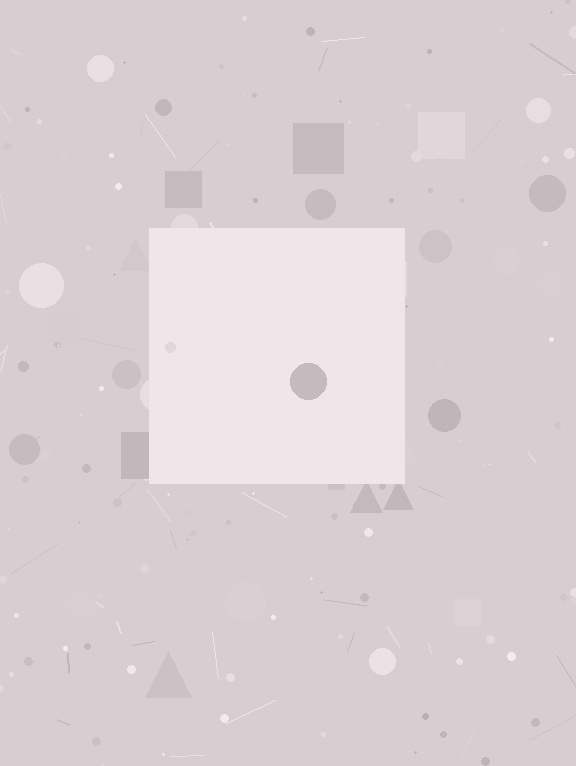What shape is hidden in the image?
A square is hidden in the image.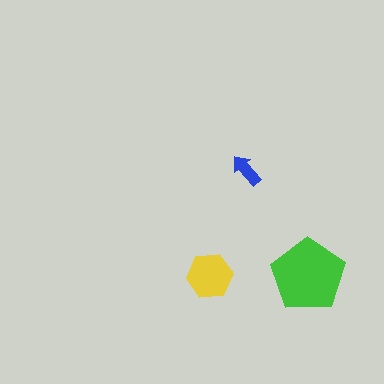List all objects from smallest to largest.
The blue arrow, the yellow hexagon, the green pentagon.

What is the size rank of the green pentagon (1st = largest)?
1st.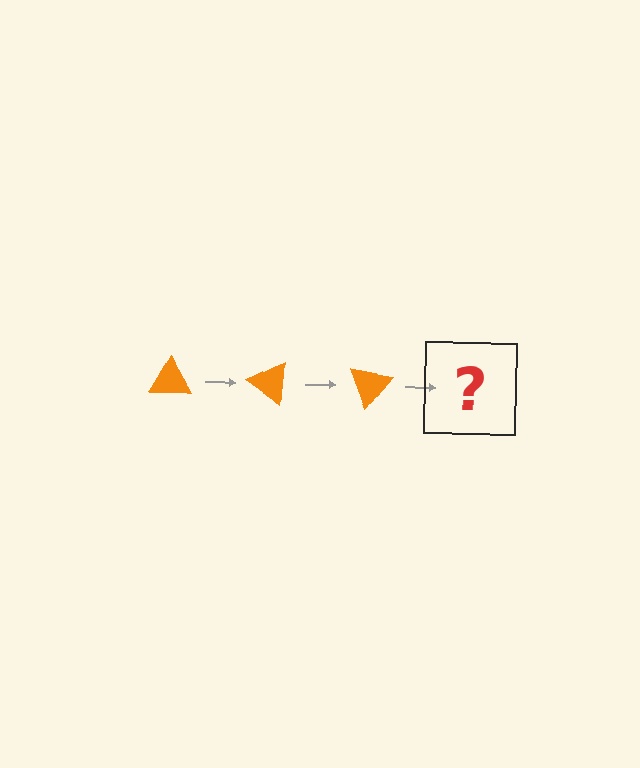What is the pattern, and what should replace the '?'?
The pattern is that the triangle rotates 35 degrees each step. The '?' should be an orange triangle rotated 105 degrees.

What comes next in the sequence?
The next element should be an orange triangle rotated 105 degrees.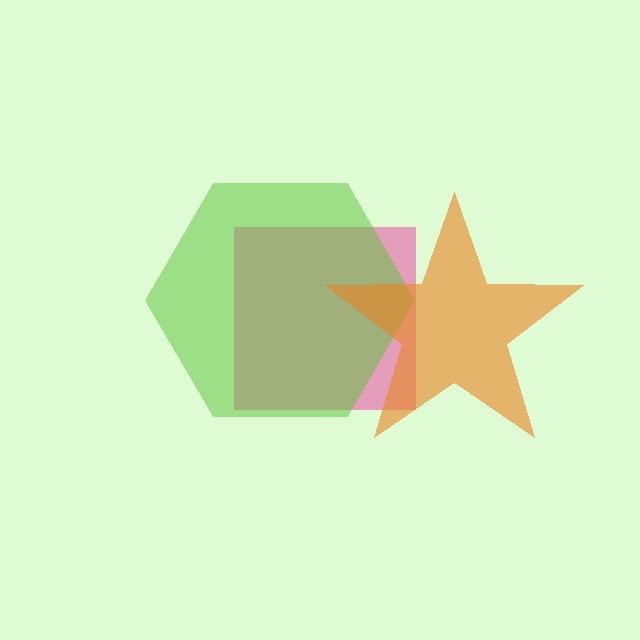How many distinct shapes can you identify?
There are 3 distinct shapes: a pink square, a lime hexagon, an orange star.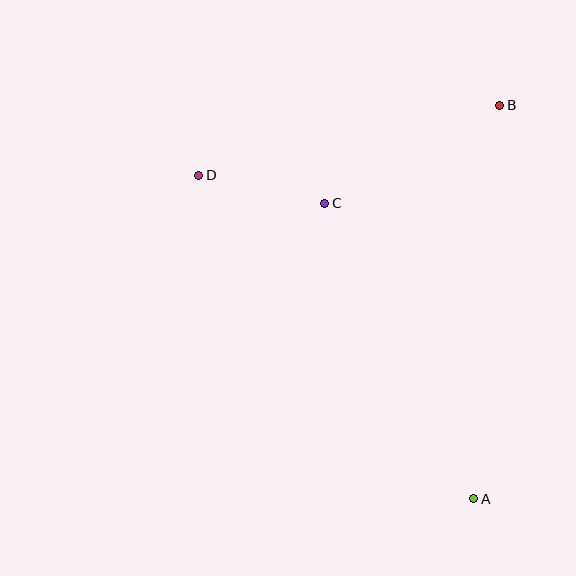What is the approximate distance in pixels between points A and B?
The distance between A and B is approximately 395 pixels.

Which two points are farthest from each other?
Points A and D are farthest from each other.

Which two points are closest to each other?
Points C and D are closest to each other.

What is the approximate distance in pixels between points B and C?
The distance between B and C is approximately 201 pixels.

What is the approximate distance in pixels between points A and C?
The distance between A and C is approximately 331 pixels.